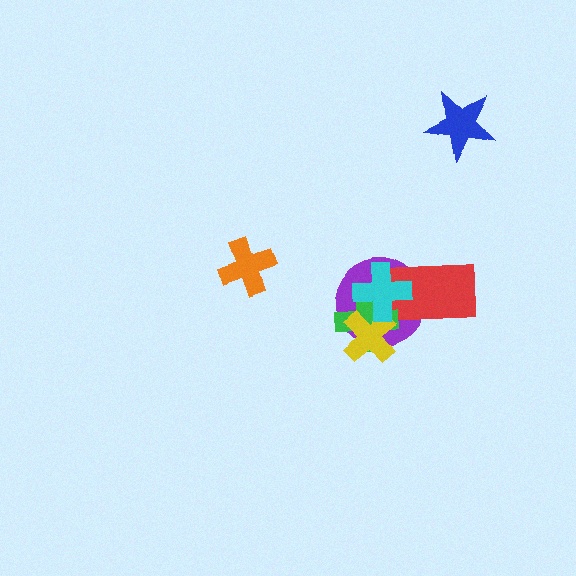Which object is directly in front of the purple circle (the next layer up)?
The red rectangle is directly in front of the purple circle.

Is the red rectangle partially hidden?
Yes, it is partially covered by another shape.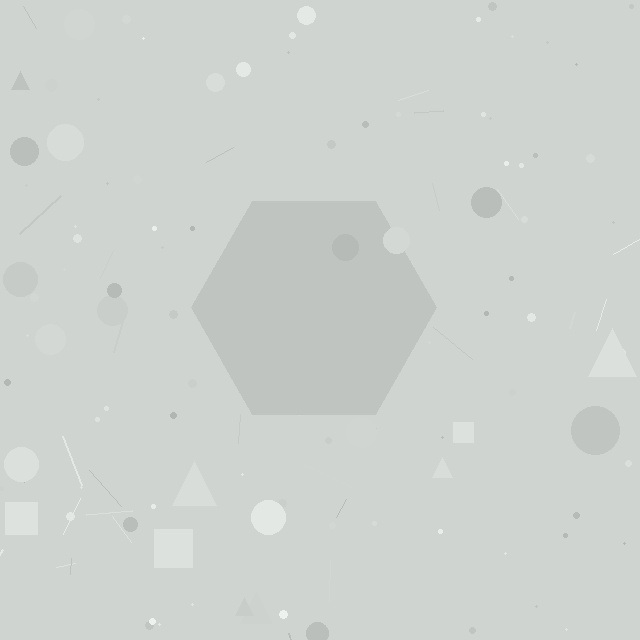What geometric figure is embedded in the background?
A hexagon is embedded in the background.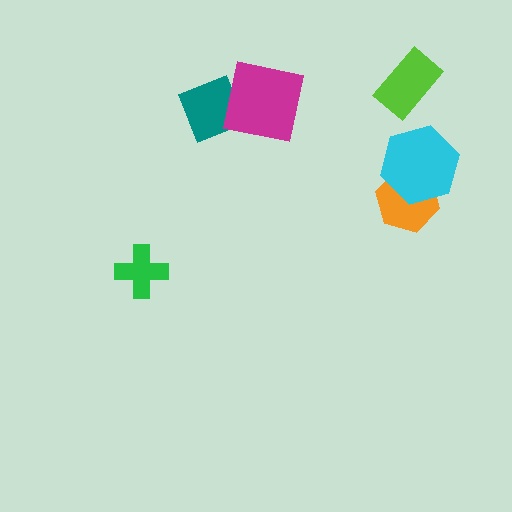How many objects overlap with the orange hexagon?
1 object overlaps with the orange hexagon.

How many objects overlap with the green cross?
0 objects overlap with the green cross.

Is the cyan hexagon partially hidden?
No, no other shape covers it.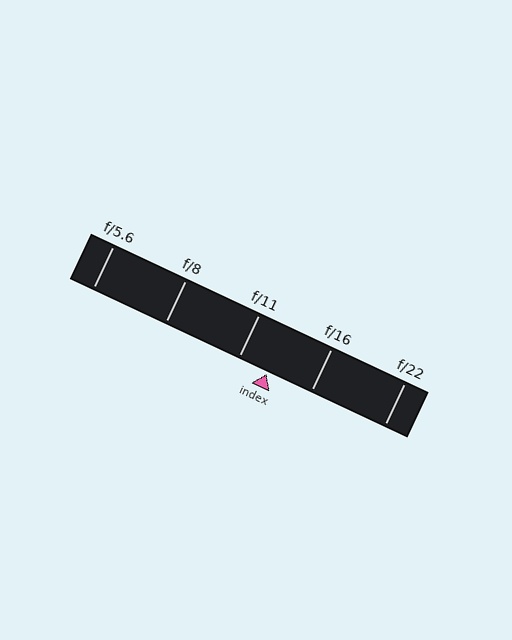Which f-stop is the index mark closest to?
The index mark is closest to f/11.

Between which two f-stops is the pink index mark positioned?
The index mark is between f/11 and f/16.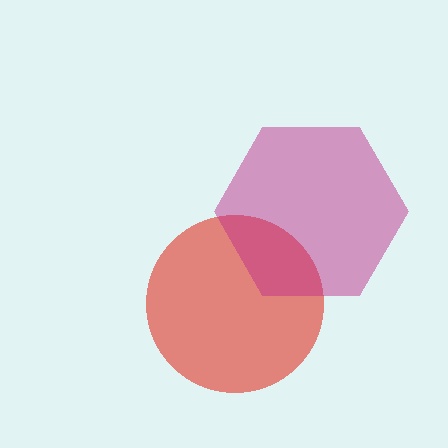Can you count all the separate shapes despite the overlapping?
Yes, there are 2 separate shapes.